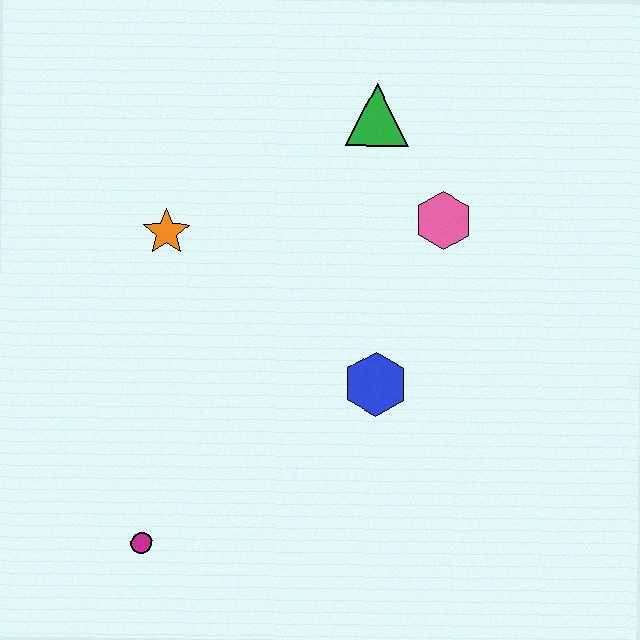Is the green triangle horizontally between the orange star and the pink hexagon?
Yes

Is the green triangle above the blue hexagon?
Yes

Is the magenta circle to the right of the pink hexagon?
No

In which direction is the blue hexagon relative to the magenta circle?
The blue hexagon is to the right of the magenta circle.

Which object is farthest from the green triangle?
The magenta circle is farthest from the green triangle.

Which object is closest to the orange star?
The green triangle is closest to the orange star.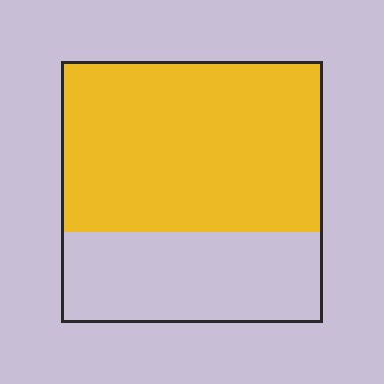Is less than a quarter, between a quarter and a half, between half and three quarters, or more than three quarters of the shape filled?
Between half and three quarters.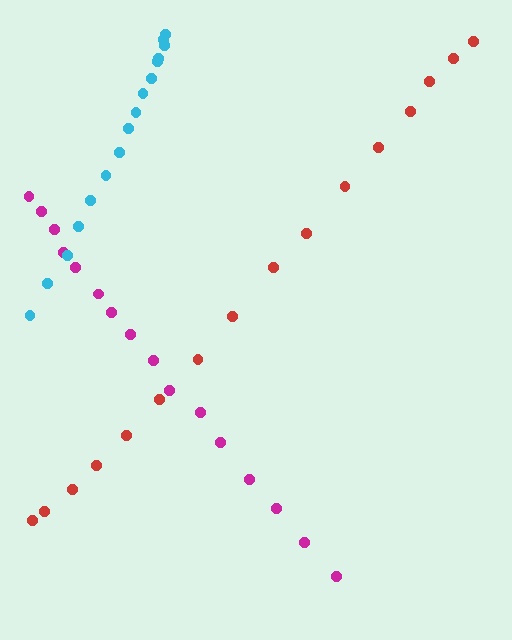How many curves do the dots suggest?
There are 3 distinct paths.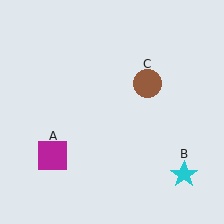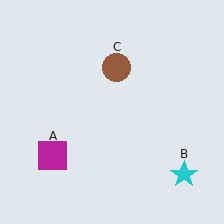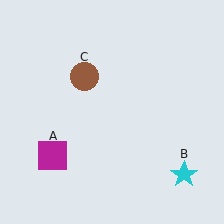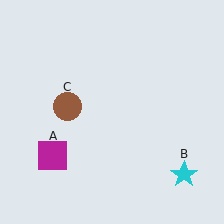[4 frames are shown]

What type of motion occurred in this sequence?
The brown circle (object C) rotated counterclockwise around the center of the scene.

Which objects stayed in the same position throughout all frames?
Magenta square (object A) and cyan star (object B) remained stationary.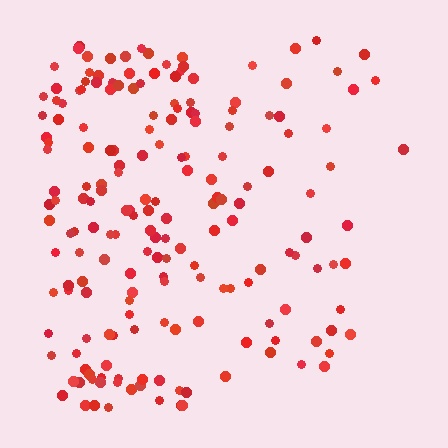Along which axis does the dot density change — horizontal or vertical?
Horizontal.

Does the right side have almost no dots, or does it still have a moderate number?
Still a moderate number, just noticeably fewer than the left.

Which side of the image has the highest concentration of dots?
The left.